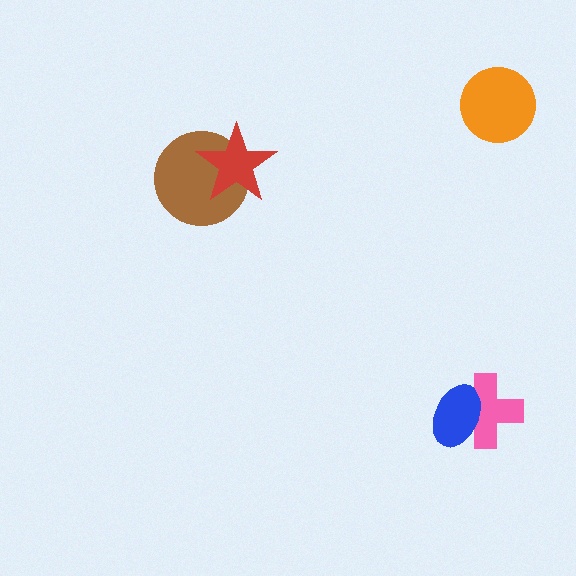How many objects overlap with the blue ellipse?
1 object overlaps with the blue ellipse.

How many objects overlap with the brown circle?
1 object overlaps with the brown circle.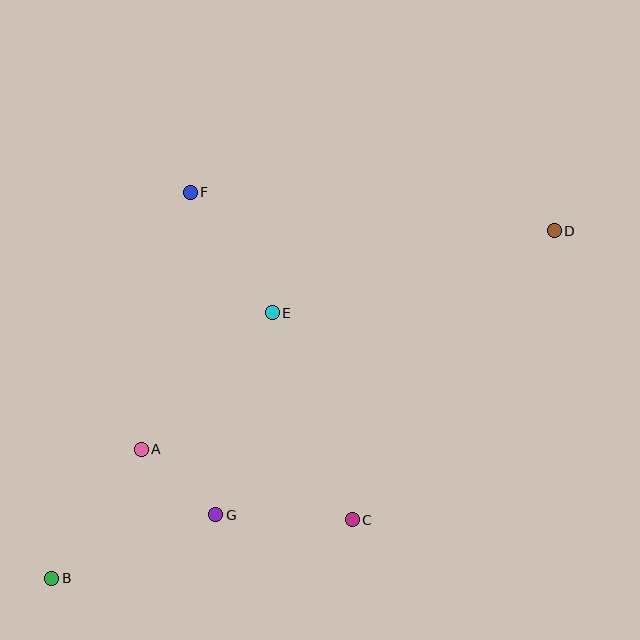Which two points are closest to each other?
Points A and G are closest to each other.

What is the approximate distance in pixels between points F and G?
The distance between F and G is approximately 324 pixels.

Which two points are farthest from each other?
Points B and D are farthest from each other.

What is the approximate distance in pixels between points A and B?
The distance between A and B is approximately 157 pixels.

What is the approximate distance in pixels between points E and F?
The distance between E and F is approximately 146 pixels.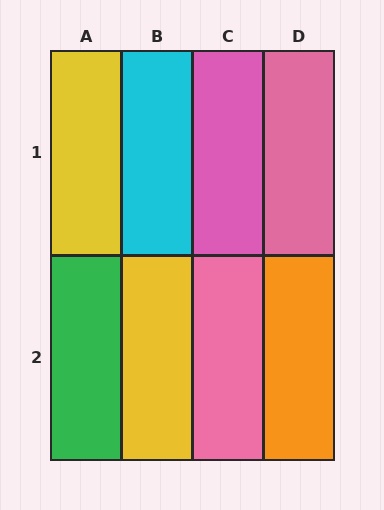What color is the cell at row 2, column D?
Orange.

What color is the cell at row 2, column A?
Green.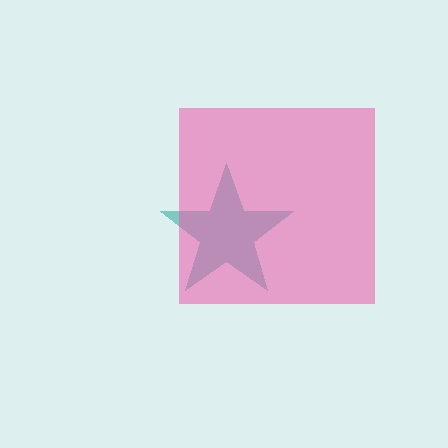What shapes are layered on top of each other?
The layered shapes are: a teal star, a pink square.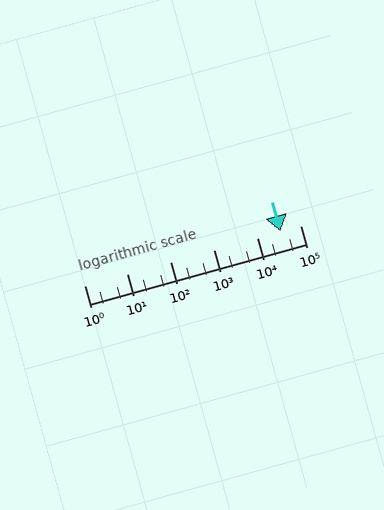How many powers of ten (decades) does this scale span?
The scale spans 5 decades, from 1 to 100000.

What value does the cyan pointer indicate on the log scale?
The pointer indicates approximately 34000.